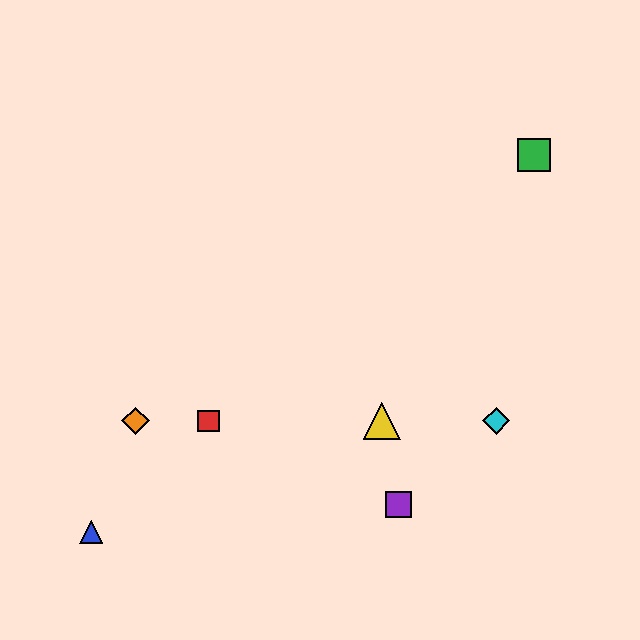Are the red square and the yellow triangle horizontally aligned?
Yes, both are at y≈421.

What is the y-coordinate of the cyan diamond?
The cyan diamond is at y≈421.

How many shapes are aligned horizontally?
4 shapes (the red square, the yellow triangle, the orange diamond, the cyan diamond) are aligned horizontally.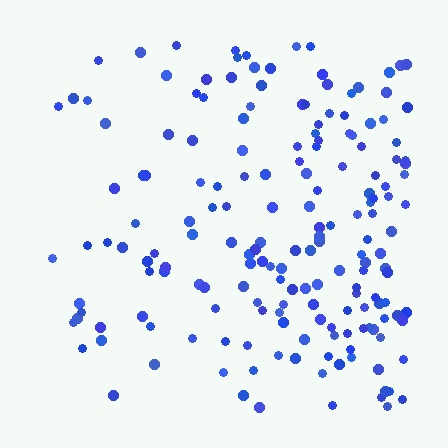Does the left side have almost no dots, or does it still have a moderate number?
Still a moderate number, just noticeably fewer than the right.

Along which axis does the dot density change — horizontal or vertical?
Horizontal.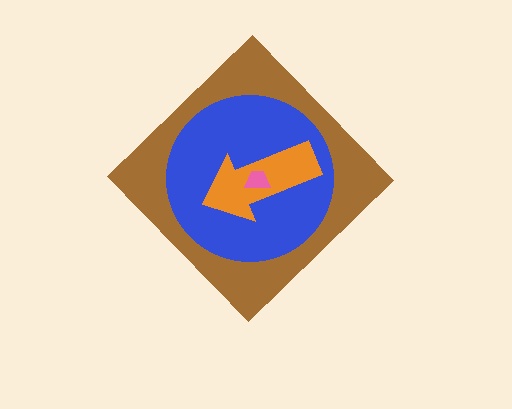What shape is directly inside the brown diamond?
The blue circle.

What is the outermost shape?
The brown diamond.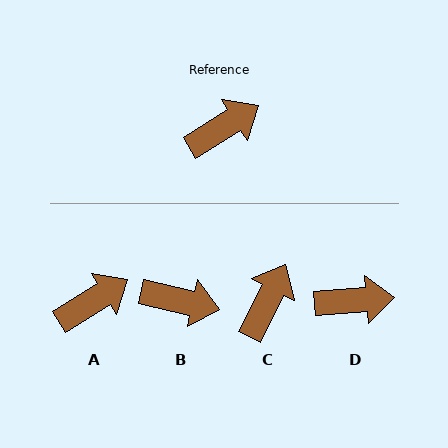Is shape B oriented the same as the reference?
No, it is off by about 44 degrees.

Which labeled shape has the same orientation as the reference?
A.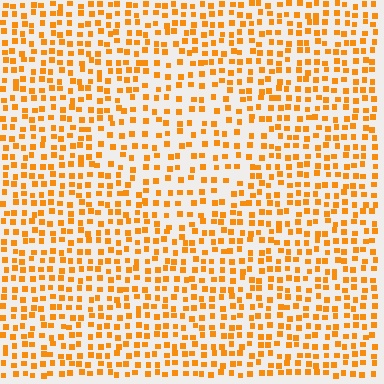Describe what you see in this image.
The image contains small orange elements arranged at two different densities. A diamond-shaped region is visible where the elements are less densely packed than the surrounding area.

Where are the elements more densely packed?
The elements are more densely packed outside the diamond boundary.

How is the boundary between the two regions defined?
The boundary is defined by a change in element density (approximately 1.5x ratio). All elements are the same color, size, and shape.